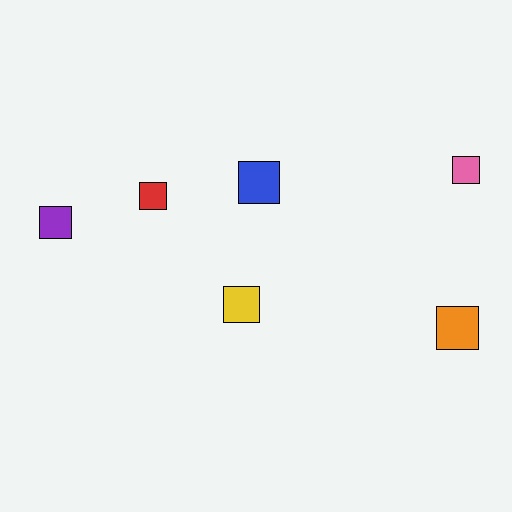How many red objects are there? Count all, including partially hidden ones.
There is 1 red object.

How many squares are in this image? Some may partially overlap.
There are 6 squares.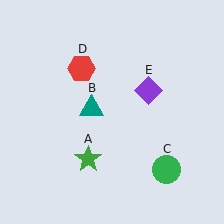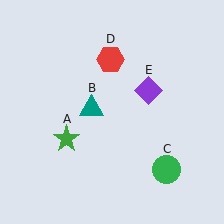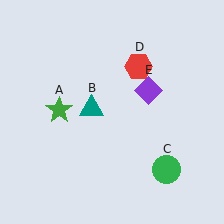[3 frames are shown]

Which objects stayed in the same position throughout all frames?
Teal triangle (object B) and green circle (object C) and purple diamond (object E) remained stationary.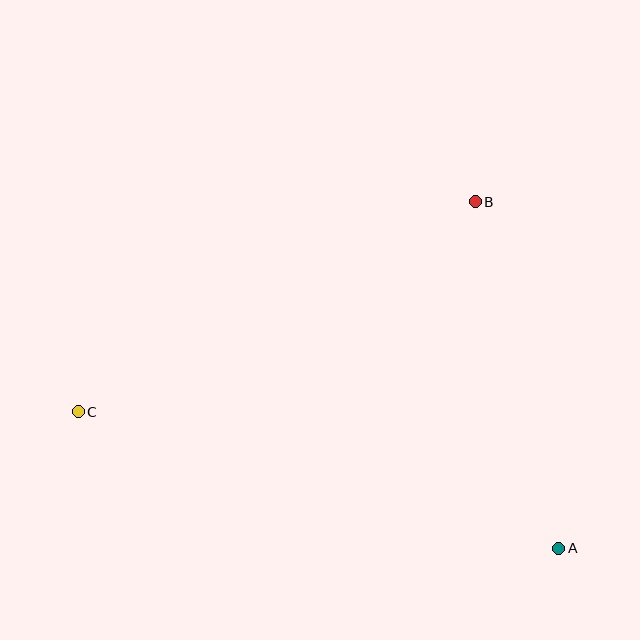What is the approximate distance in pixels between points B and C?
The distance between B and C is approximately 449 pixels.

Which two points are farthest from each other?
Points A and C are farthest from each other.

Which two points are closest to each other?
Points A and B are closest to each other.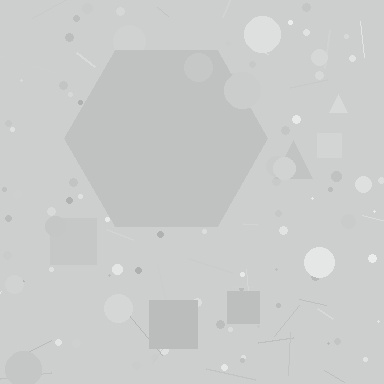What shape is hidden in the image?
A hexagon is hidden in the image.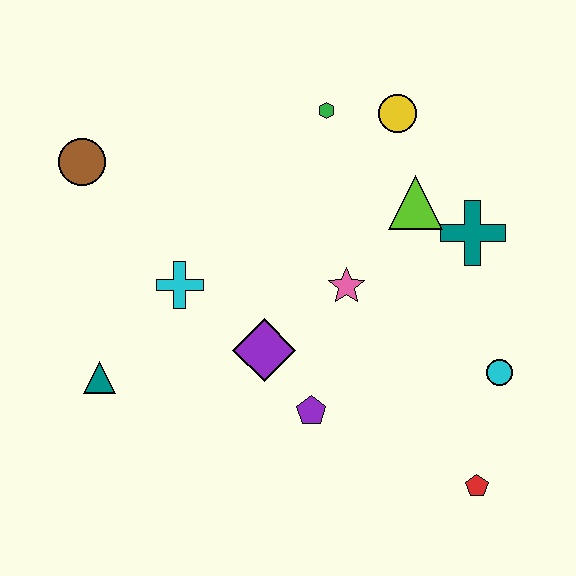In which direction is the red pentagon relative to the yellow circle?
The red pentagon is below the yellow circle.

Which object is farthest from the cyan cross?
The red pentagon is farthest from the cyan cross.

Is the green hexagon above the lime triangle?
Yes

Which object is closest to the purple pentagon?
The purple diamond is closest to the purple pentagon.